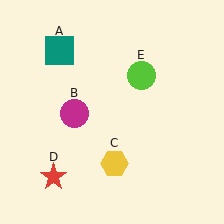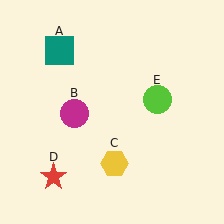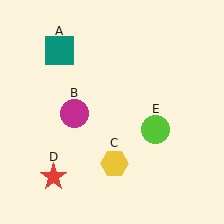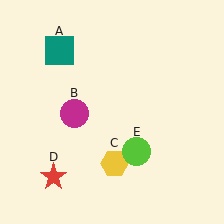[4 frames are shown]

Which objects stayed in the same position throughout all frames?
Teal square (object A) and magenta circle (object B) and yellow hexagon (object C) and red star (object D) remained stationary.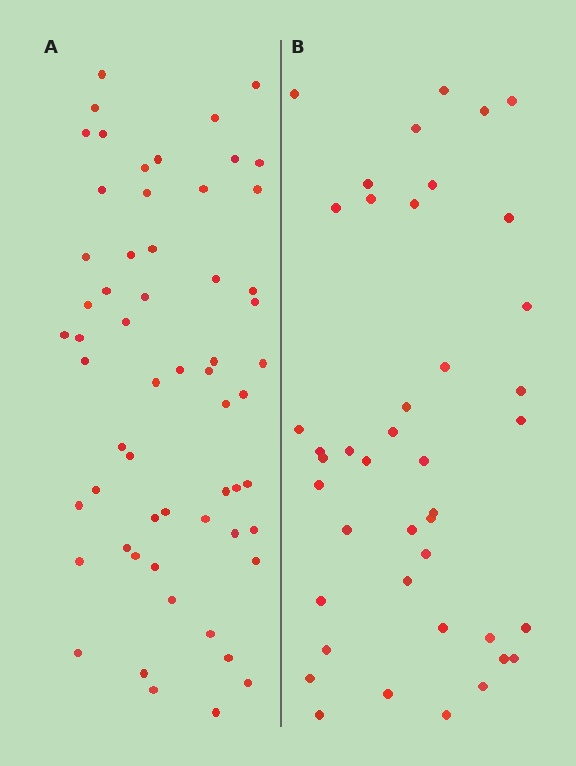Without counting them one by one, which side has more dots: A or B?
Region A (the left region) has more dots.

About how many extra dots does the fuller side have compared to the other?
Region A has approximately 15 more dots than region B.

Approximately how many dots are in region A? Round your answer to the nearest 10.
About 60 dots. (The exact count is 59, which rounds to 60.)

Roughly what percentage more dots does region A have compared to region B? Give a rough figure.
About 40% more.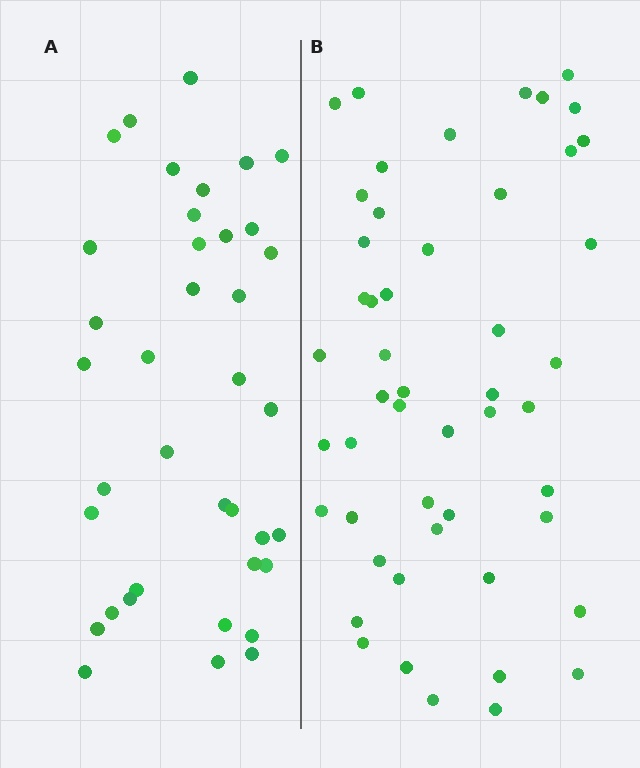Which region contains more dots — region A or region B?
Region B (the right region) has more dots.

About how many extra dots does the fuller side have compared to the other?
Region B has roughly 12 or so more dots than region A.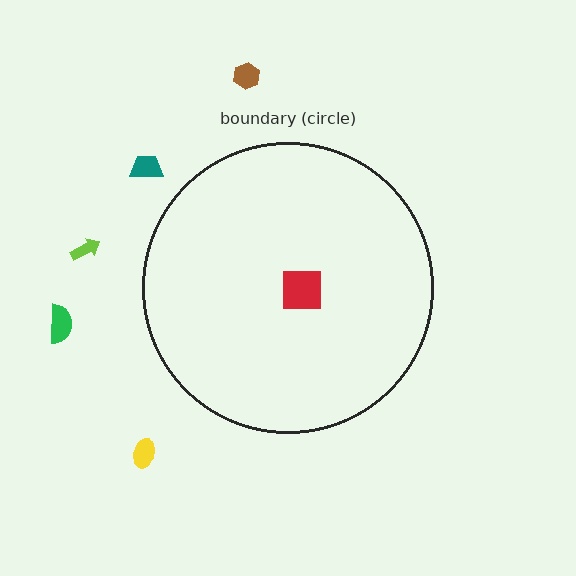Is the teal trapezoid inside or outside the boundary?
Outside.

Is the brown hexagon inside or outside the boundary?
Outside.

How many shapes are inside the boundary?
1 inside, 5 outside.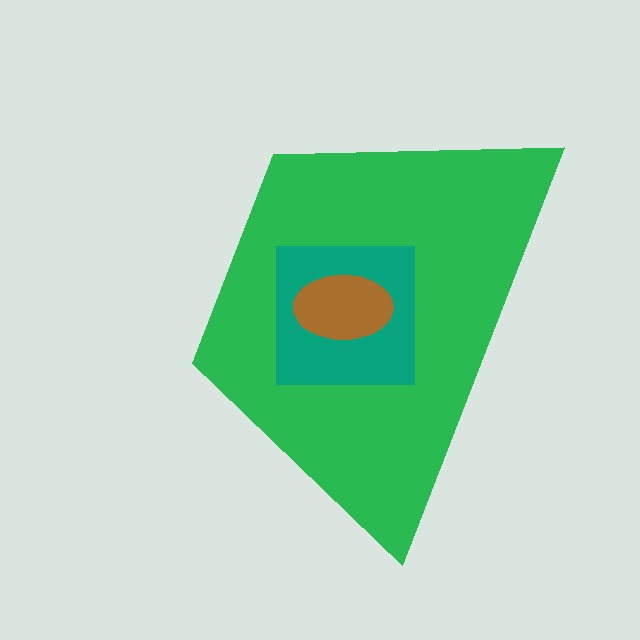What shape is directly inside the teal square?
The brown ellipse.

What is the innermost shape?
The brown ellipse.